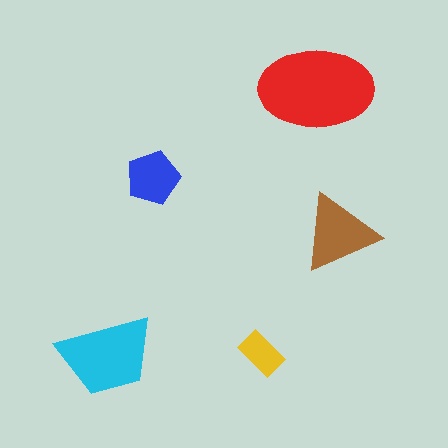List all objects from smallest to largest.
The yellow rectangle, the blue pentagon, the brown triangle, the cyan trapezoid, the red ellipse.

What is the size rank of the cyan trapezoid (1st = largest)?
2nd.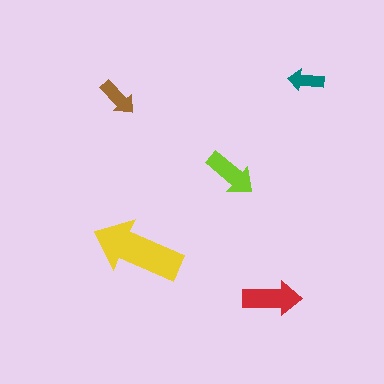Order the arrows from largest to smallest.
the yellow one, the red one, the lime one, the brown one, the teal one.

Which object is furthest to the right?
The teal arrow is rightmost.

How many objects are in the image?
There are 5 objects in the image.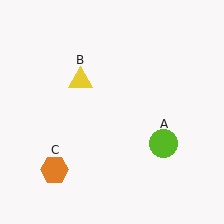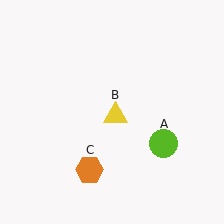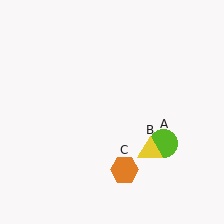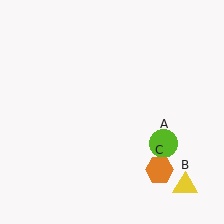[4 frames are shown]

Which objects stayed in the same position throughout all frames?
Lime circle (object A) remained stationary.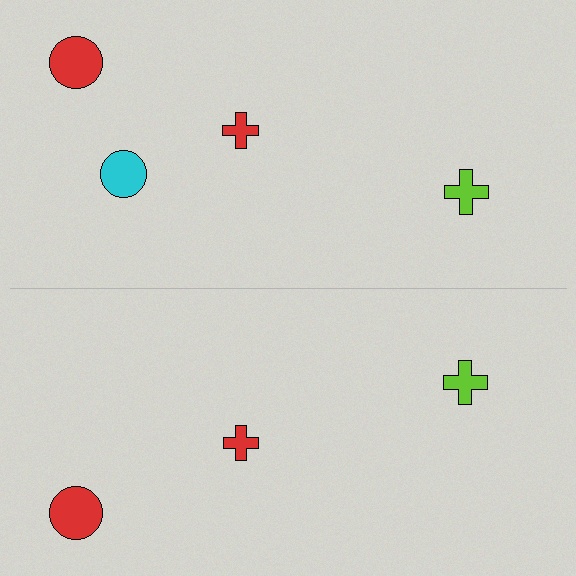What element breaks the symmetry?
A cyan circle is missing from the bottom side.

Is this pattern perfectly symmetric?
No, the pattern is not perfectly symmetric. A cyan circle is missing from the bottom side.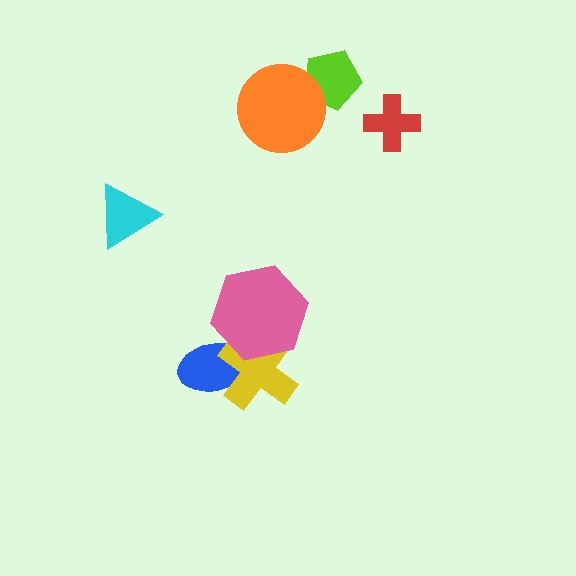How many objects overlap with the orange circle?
1 object overlaps with the orange circle.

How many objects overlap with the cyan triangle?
0 objects overlap with the cyan triangle.